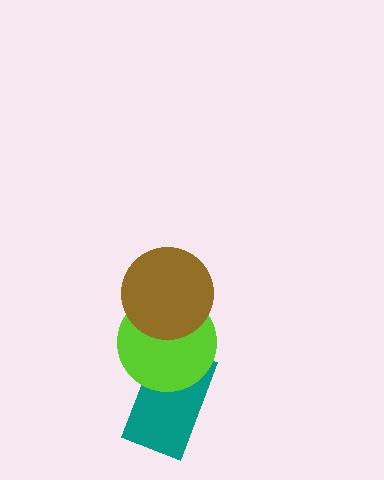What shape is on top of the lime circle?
The brown circle is on top of the lime circle.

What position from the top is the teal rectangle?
The teal rectangle is 3rd from the top.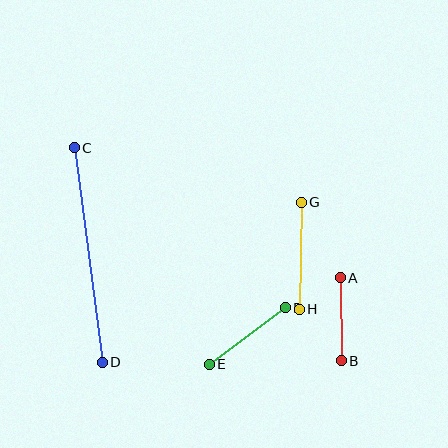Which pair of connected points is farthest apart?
Points C and D are farthest apart.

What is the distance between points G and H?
The distance is approximately 107 pixels.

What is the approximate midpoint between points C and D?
The midpoint is at approximately (88, 255) pixels.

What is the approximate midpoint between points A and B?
The midpoint is at approximately (341, 319) pixels.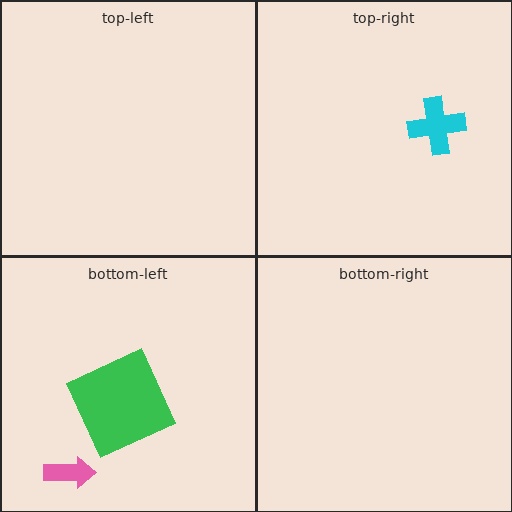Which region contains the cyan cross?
The top-right region.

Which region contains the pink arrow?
The bottom-left region.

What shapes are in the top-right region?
The cyan cross.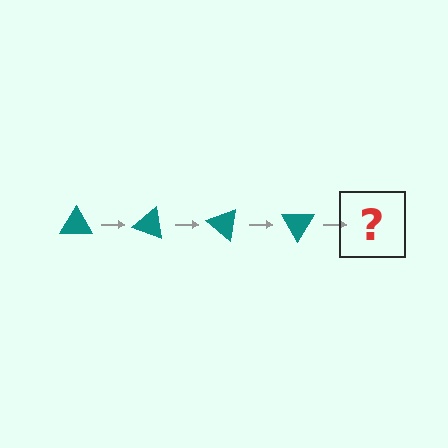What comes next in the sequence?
The next element should be a teal triangle rotated 80 degrees.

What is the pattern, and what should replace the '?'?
The pattern is that the triangle rotates 20 degrees each step. The '?' should be a teal triangle rotated 80 degrees.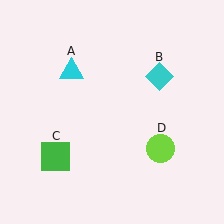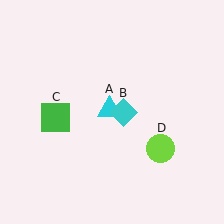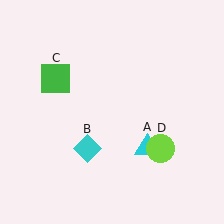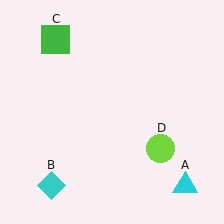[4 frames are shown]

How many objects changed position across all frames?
3 objects changed position: cyan triangle (object A), cyan diamond (object B), green square (object C).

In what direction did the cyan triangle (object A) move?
The cyan triangle (object A) moved down and to the right.